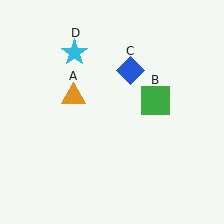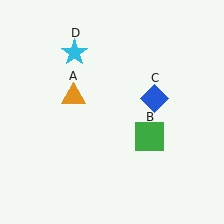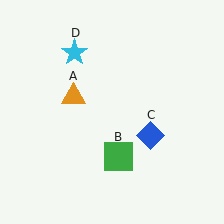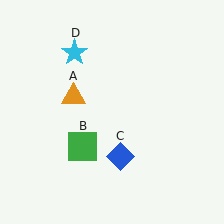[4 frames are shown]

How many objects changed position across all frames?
2 objects changed position: green square (object B), blue diamond (object C).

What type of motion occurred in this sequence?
The green square (object B), blue diamond (object C) rotated clockwise around the center of the scene.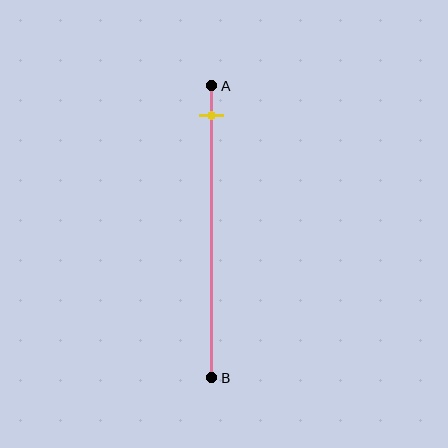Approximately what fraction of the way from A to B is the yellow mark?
The yellow mark is approximately 10% of the way from A to B.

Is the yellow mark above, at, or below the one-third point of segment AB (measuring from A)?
The yellow mark is above the one-third point of segment AB.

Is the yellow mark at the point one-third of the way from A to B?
No, the mark is at about 10% from A, not at the 33% one-third point.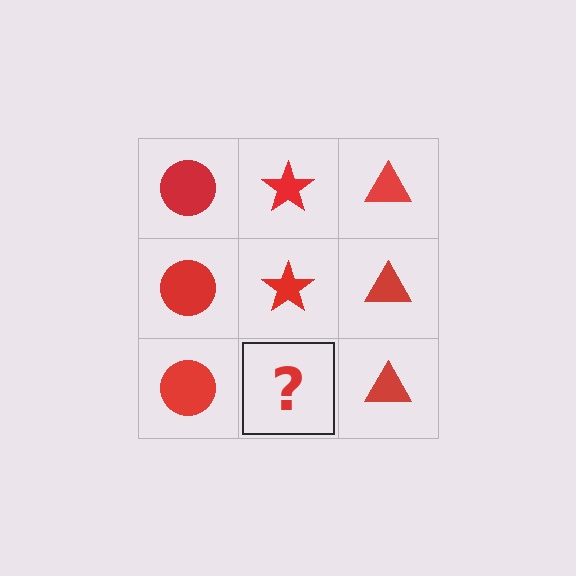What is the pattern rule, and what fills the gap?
The rule is that each column has a consistent shape. The gap should be filled with a red star.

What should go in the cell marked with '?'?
The missing cell should contain a red star.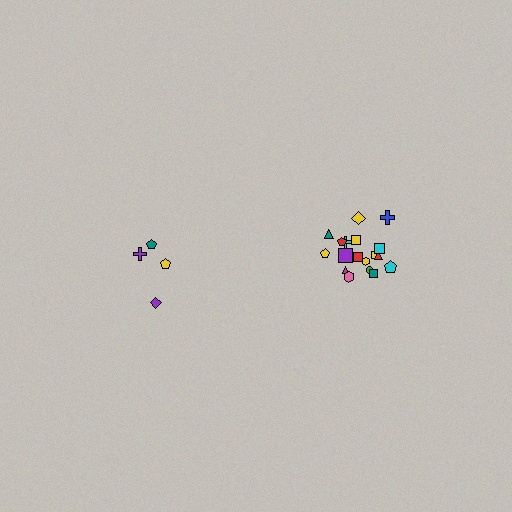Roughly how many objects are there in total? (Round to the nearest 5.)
Roughly 20 objects in total.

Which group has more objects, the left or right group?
The right group.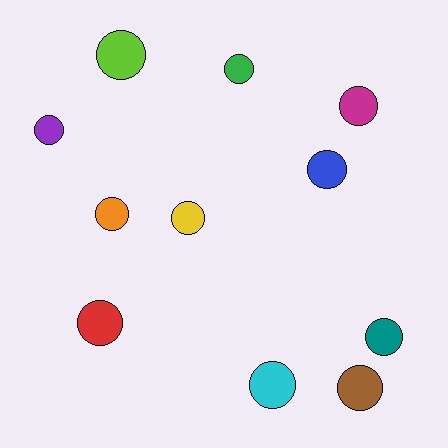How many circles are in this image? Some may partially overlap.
There are 11 circles.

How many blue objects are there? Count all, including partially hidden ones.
There is 1 blue object.